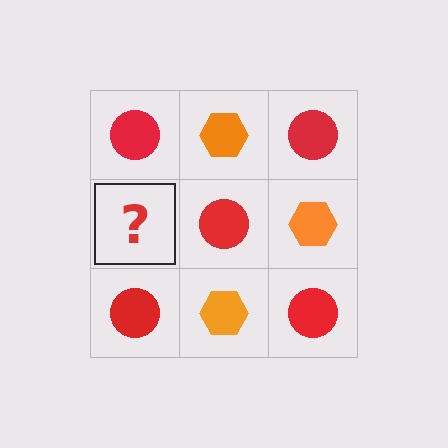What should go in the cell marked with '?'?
The missing cell should contain an orange hexagon.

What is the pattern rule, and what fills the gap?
The rule is that it alternates red circle and orange hexagon in a checkerboard pattern. The gap should be filled with an orange hexagon.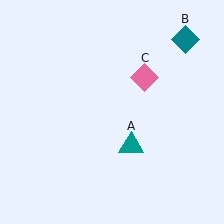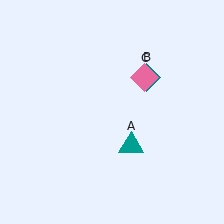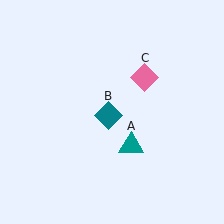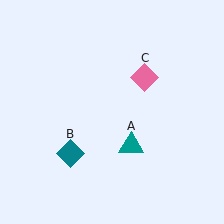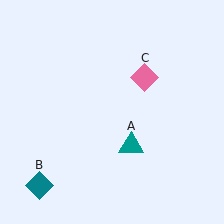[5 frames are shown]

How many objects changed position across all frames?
1 object changed position: teal diamond (object B).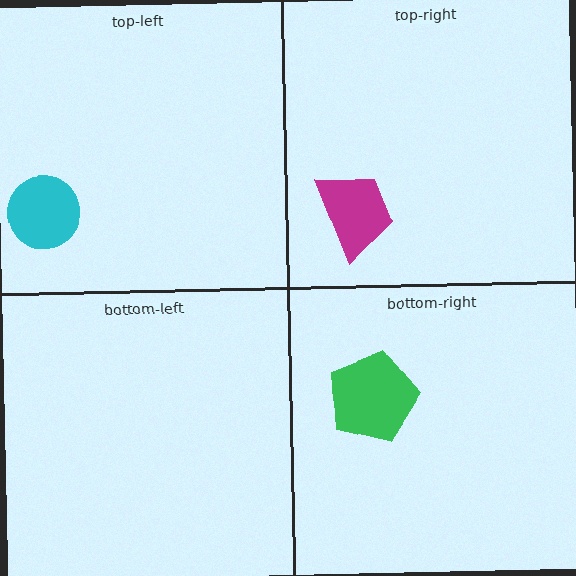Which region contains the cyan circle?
The top-left region.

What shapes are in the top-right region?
The magenta trapezoid.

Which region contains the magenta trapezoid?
The top-right region.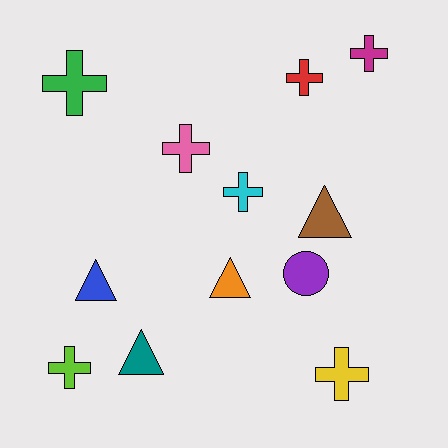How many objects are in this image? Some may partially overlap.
There are 12 objects.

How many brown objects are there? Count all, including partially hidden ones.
There is 1 brown object.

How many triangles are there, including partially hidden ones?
There are 4 triangles.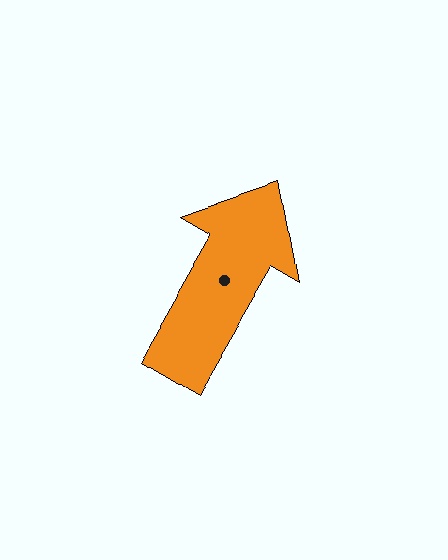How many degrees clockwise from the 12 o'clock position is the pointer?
Approximately 30 degrees.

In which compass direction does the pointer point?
Northeast.